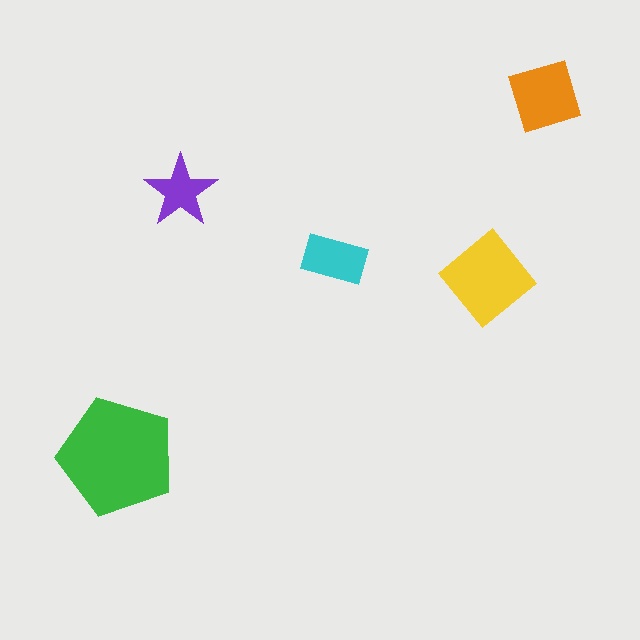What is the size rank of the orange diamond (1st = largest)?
3rd.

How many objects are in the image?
There are 5 objects in the image.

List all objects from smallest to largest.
The purple star, the cyan rectangle, the orange diamond, the yellow diamond, the green pentagon.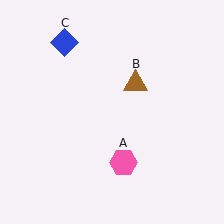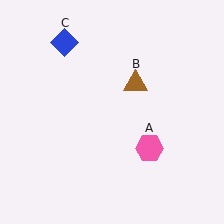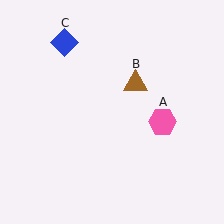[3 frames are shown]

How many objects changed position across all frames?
1 object changed position: pink hexagon (object A).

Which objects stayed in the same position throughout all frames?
Brown triangle (object B) and blue diamond (object C) remained stationary.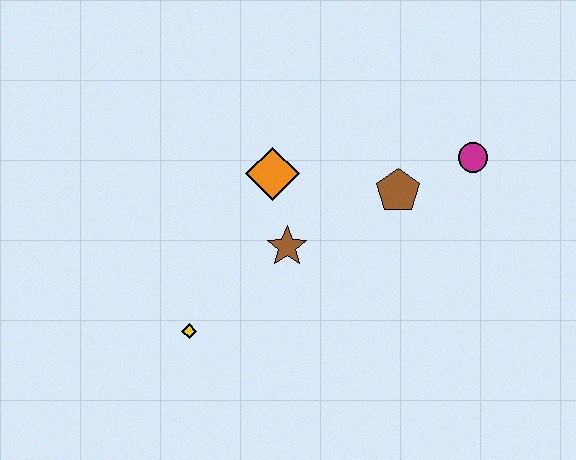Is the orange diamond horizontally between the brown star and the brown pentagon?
No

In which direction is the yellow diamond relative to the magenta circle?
The yellow diamond is to the left of the magenta circle.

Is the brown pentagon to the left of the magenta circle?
Yes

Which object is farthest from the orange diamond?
The magenta circle is farthest from the orange diamond.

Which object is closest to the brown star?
The orange diamond is closest to the brown star.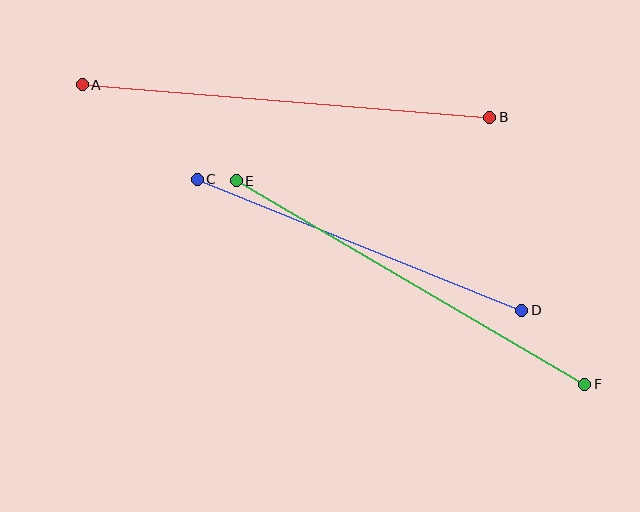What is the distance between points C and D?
The distance is approximately 350 pixels.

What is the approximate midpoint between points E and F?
The midpoint is at approximately (410, 282) pixels.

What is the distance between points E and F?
The distance is approximately 404 pixels.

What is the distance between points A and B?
The distance is approximately 409 pixels.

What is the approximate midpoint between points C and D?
The midpoint is at approximately (360, 245) pixels.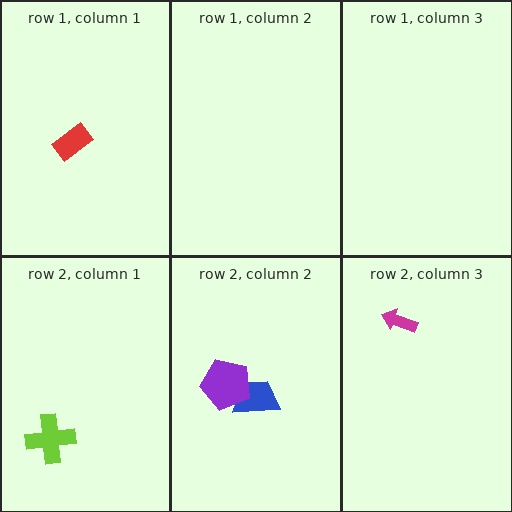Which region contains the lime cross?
The row 2, column 1 region.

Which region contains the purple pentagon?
The row 2, column 2 region.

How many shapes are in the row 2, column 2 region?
2.